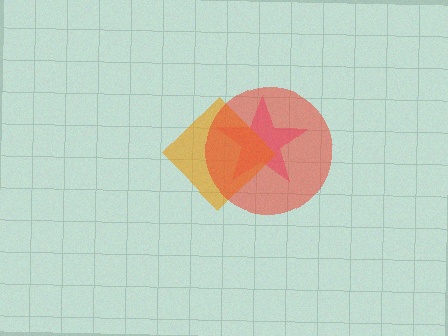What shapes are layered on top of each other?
The layered shapes are: a pink star, an orange diamond, a red circle.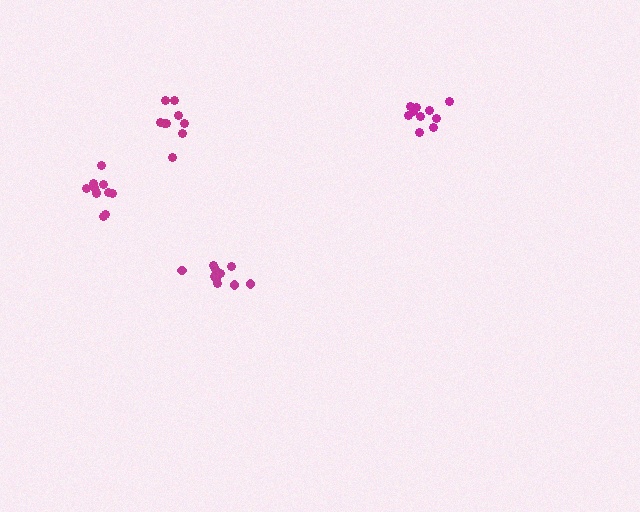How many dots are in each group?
Group 1: 11 dots, Group 2: 10 dots, Group 3: 10 dots, Group 4: 9 dots (40 total).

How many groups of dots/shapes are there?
There are 4 groups.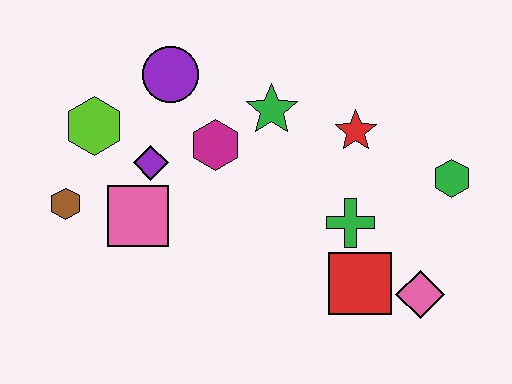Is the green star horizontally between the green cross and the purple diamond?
Yes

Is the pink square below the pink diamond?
No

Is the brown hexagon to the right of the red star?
No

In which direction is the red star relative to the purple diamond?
The red star is to the right of the purple diamond.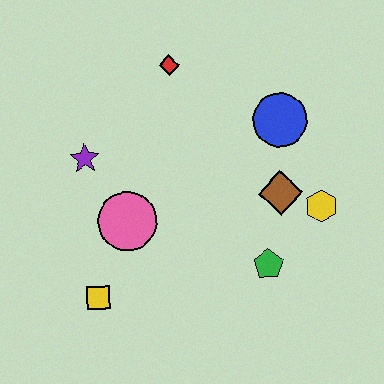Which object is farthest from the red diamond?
The yellow square is farthest from the red diamond.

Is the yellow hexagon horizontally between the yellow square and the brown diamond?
No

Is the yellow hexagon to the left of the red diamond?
No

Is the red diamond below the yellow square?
No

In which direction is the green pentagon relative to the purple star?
The green pentagon is to the right of the purple star.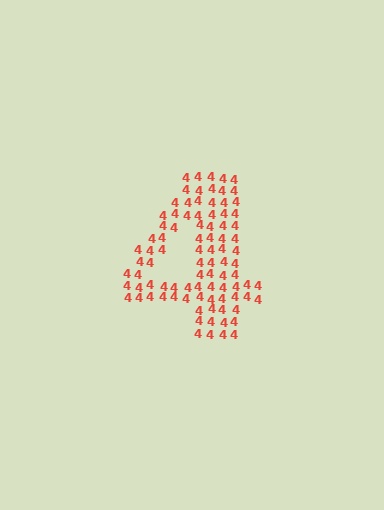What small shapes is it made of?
It is made of small digit 4's.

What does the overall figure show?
The overall figure shows the digit 4.